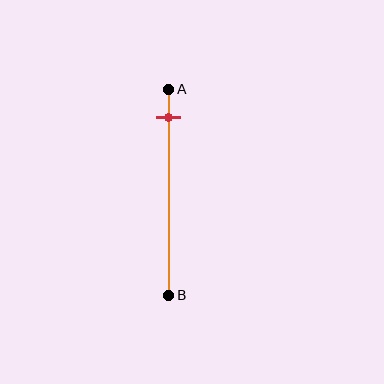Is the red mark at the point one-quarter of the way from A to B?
No, the mark is at about 15% from A, not at the 25% one-quarter point.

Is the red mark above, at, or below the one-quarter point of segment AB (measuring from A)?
The red mark is above the one-quarter point of segment AB.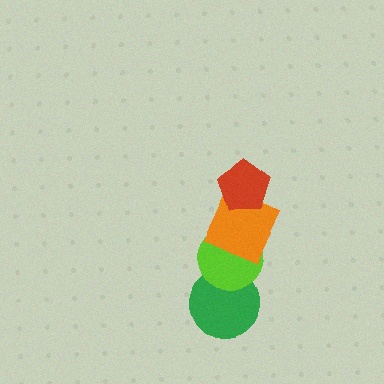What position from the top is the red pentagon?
The red pentagon is 1st from the top.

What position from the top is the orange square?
The orange square is 2nd from the top.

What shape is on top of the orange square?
The red pentagon is on top of the orange square.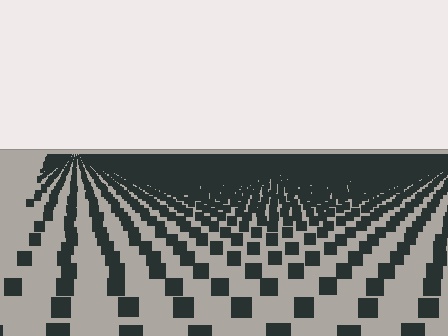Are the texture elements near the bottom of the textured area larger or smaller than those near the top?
Larger. Near the bottom, elements are closer to the viewer and appear at a bigger on-screen size.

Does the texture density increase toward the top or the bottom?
Density increases toward the top.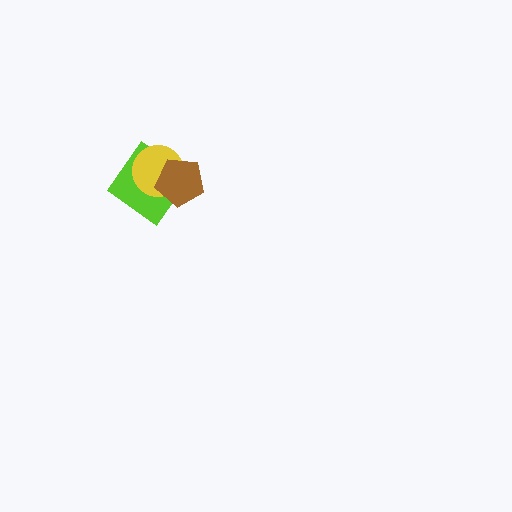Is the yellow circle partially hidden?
Yes, it is partially covered by another shape.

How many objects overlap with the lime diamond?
2 objects overlap with the lime diamond.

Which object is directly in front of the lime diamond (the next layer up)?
The yellow circle is directly in front of the lime diamond.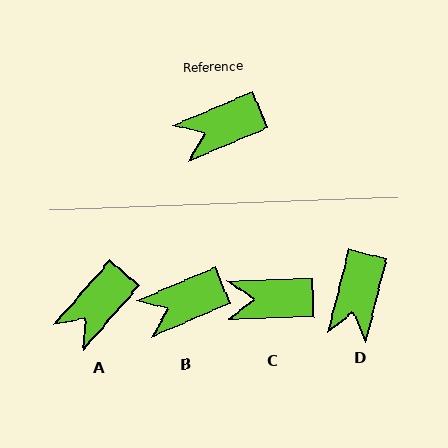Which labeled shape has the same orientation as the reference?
B.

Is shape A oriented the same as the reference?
No, it is off by about 26 degrees.